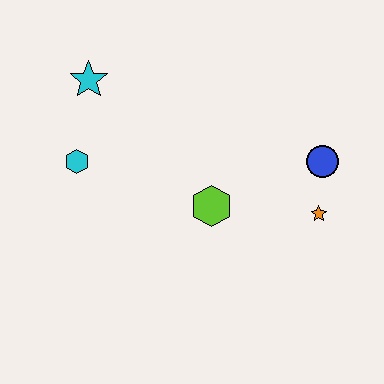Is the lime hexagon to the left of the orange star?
Yes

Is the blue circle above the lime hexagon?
Yes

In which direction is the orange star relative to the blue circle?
The orange star is below the blue circle.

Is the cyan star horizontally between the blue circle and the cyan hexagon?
Yes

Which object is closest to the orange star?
The blue circle is closest to the orange star.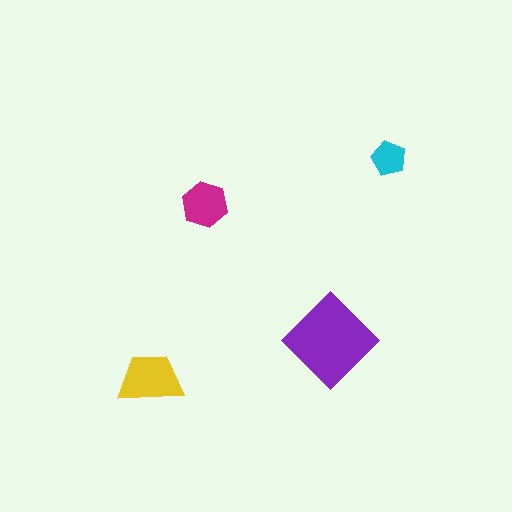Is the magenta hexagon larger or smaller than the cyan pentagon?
Larger.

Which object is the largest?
The purple diamond.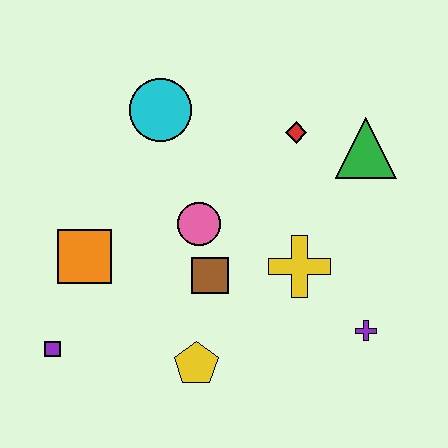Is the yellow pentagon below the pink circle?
Yes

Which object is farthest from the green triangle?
The purple square is farthest from the green triangle.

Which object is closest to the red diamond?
The green triangle is closest to the red diamond.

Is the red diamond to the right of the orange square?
Yes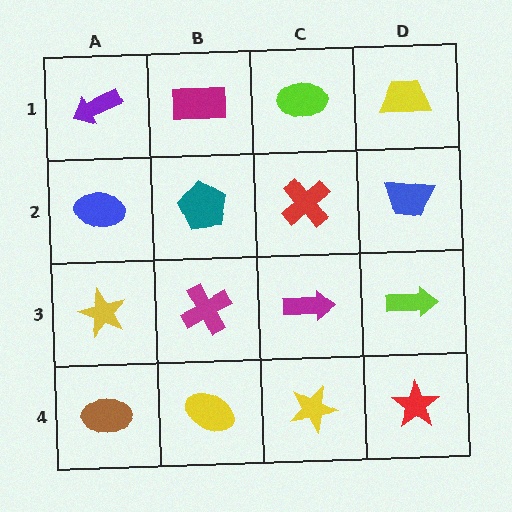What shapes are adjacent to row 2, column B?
A magenta rectangle (row 1, column B), a magenta cross (row 3, column B), a blue ellipse (row 2, column A), a red cross (row 2, column C).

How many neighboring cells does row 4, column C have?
3.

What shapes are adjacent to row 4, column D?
A lime arrow (row 3, column D), a yellow star (row 4, column C).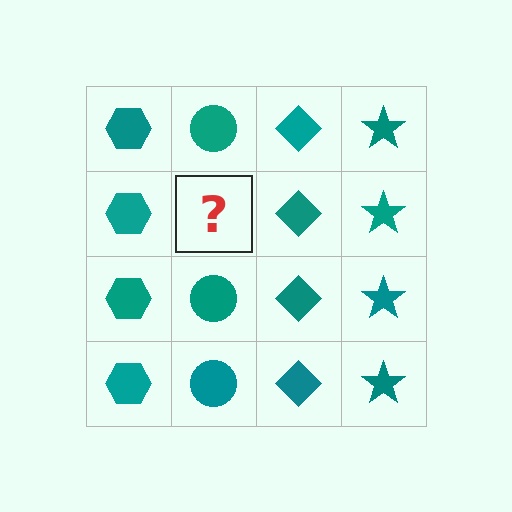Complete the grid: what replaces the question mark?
The question mark should be replaced with a teal circle.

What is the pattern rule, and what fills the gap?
The rule is that each column has a consistent shape. The gap should be filled with a teal circle.